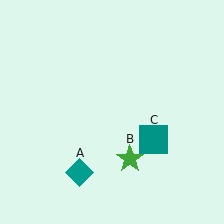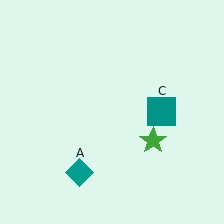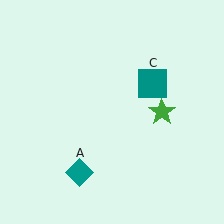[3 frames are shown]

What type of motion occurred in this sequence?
The green star (object B), teal square (object C) rotated counterclockwise around the center of the scene.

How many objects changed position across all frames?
2 objects changed position: green star (object B), teal square (object C).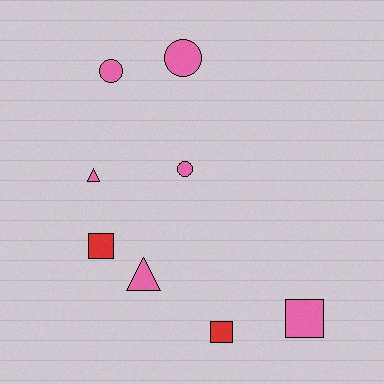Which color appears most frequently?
Pink, with 6 objects.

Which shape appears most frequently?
Circle, with 3 objects.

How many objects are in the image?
There are 8 objects.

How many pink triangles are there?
There are 2 pink triangles.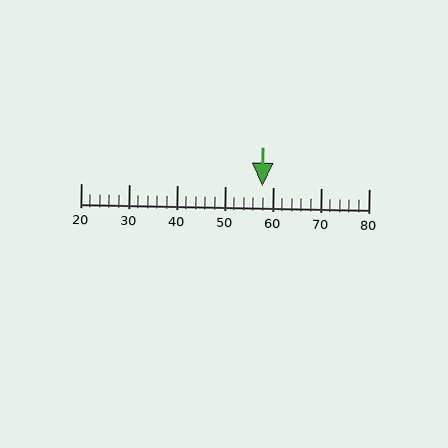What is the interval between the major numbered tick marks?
The major tick marks are spaced 10 units apart.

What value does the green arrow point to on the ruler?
The green arrow points to approximately 58.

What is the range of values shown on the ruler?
The ruler shows values from 20 to 80.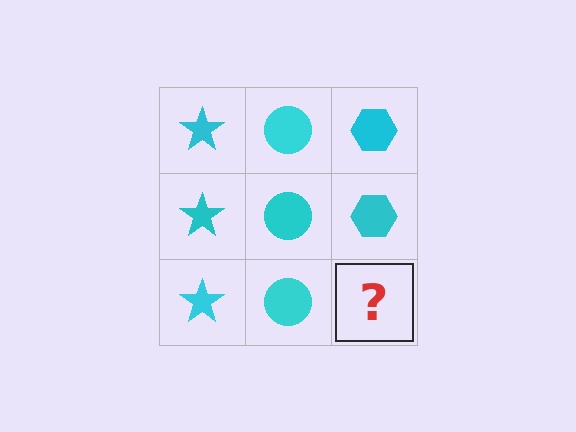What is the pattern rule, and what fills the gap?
The rule is that each column has a consistent shape. The gap should be filled with a cyan hexagon.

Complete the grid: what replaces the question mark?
The question mark should be replaced with a cyan hexagon.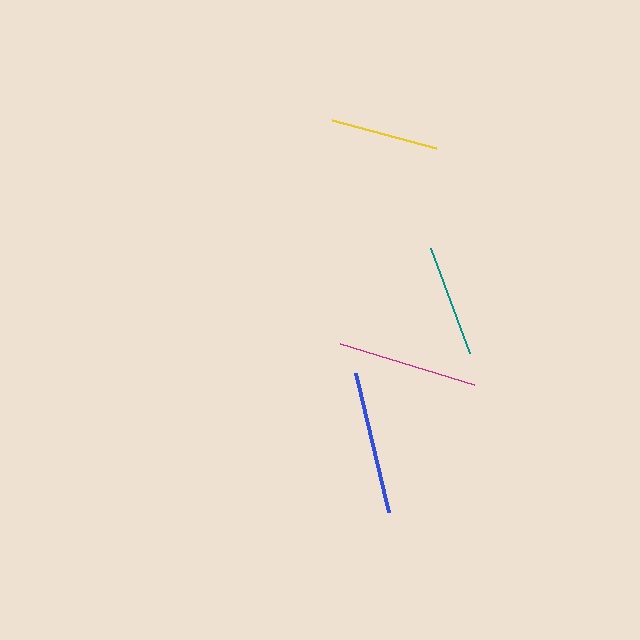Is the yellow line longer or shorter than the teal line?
The teal line is longer than the yellow line.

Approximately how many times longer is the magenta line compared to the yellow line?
The magenta line is approximately 1.3 times the length of the yellow line.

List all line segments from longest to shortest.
From longest to shortest: blue, magenta, teal, yellow.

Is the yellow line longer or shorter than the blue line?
The blue line is longer than the yellow line.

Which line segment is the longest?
The blue line is the longest at approximately 143 pixels.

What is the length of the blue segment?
The blue segment is approximately 143 pixels long.